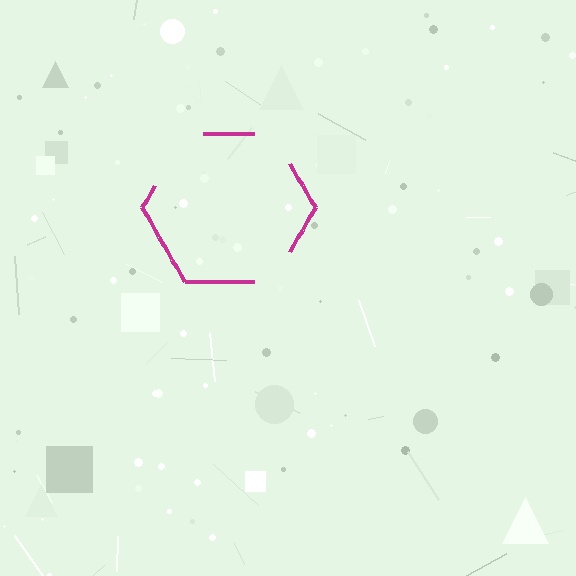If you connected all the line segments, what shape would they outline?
They would outline a hexagon.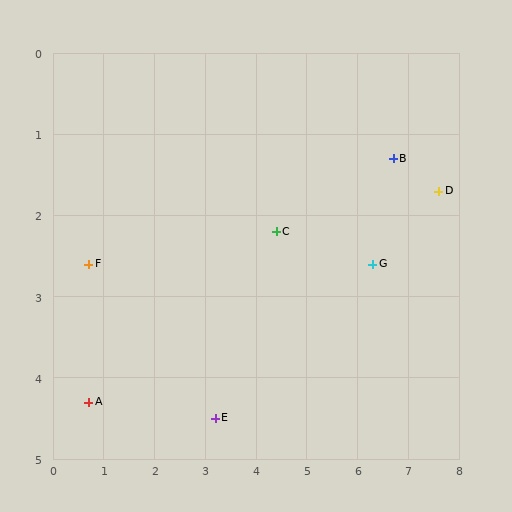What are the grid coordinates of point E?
Point E is at approximately (3.2, 4.5).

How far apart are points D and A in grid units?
Points D and A are about 7.4 grid units apart.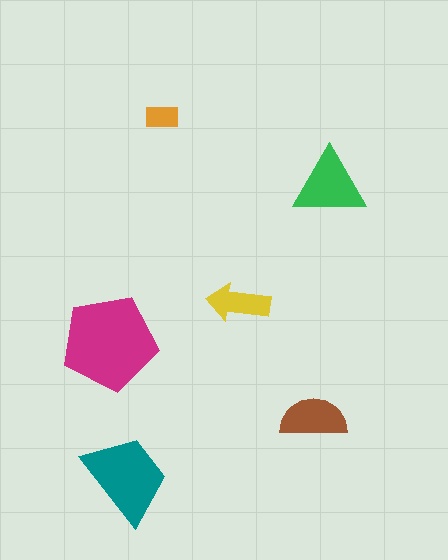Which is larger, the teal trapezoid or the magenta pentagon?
The magenta pentagon.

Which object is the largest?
The magenta pentagon.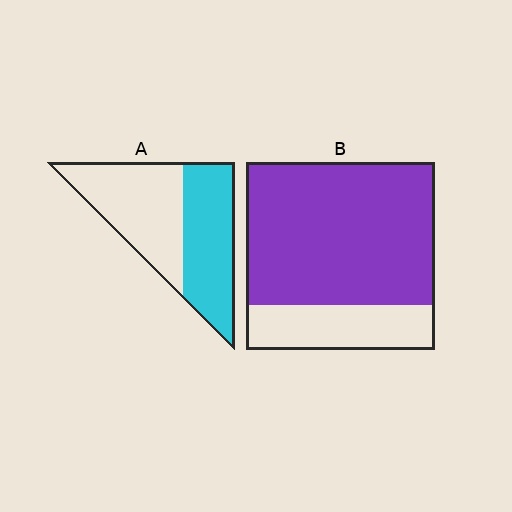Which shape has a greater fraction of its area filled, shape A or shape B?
Shape B.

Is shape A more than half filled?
Roughly half.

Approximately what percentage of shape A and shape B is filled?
A is approximately 50% and B is approximately 75%.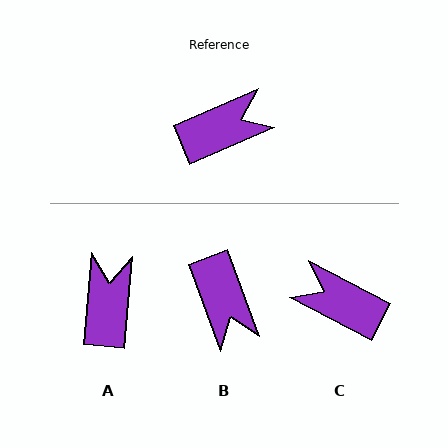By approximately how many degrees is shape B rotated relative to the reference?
Approximately 93 degrees clockwise.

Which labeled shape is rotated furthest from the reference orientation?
C, about 128 degrees away.